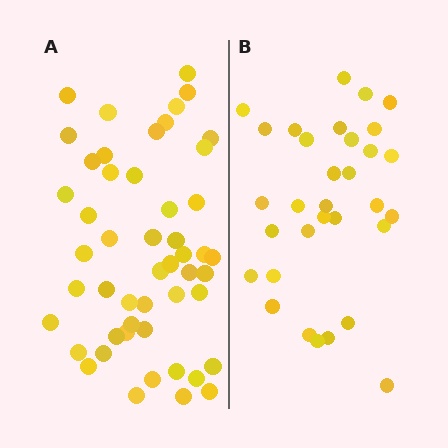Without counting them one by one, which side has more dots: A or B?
Region A (the left region) has more dots.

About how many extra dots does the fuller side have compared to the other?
Region A has approximately 20 more dots than region B.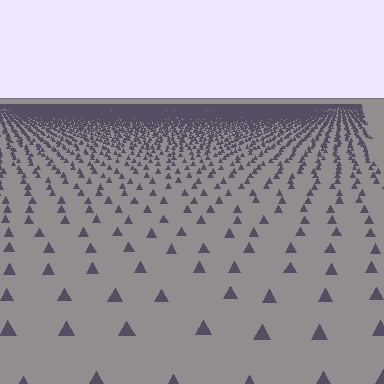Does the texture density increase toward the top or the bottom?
Density increases toward the top.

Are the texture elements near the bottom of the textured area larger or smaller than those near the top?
Larger. Near the bottom, elements are closer to the viewer and appear at a bigger on-screen size.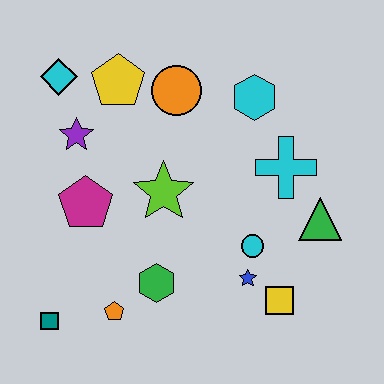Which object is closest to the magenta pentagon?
The purple star is closest to the magenta pentagon.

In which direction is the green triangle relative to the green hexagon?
The green triangle is to the right of the green hexagon.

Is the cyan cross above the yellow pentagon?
No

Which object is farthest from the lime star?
The teal square is farthest from the lime star.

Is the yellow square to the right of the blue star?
Yes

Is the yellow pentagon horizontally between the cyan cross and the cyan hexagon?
No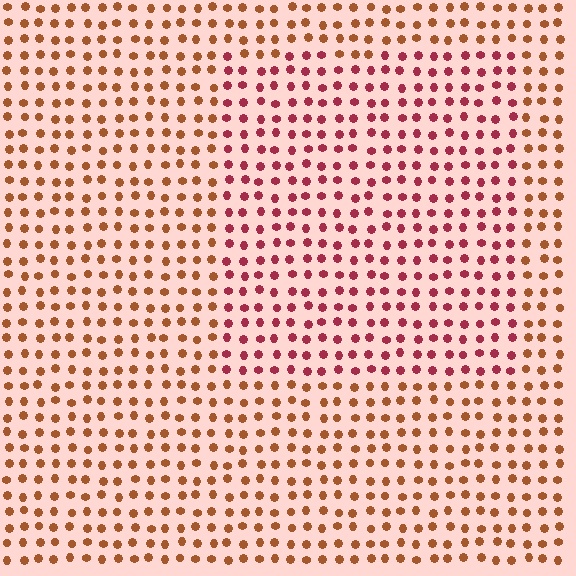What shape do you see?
I see a rectangle.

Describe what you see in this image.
The image is filled with small brown elements in a uniform arrangement. A rectangle-shaped region is visible where the elements are tinted to a slightly different hue, forming a subtle color boundary.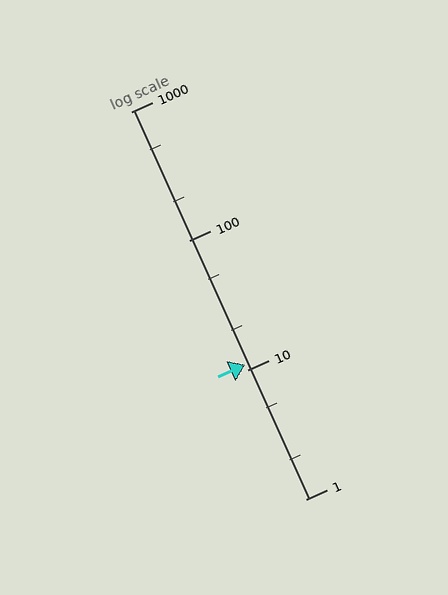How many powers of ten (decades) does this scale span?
The scale spans 3 decades, from 1 to 1000.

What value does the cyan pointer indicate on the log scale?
The pointer indicates approximately 11.